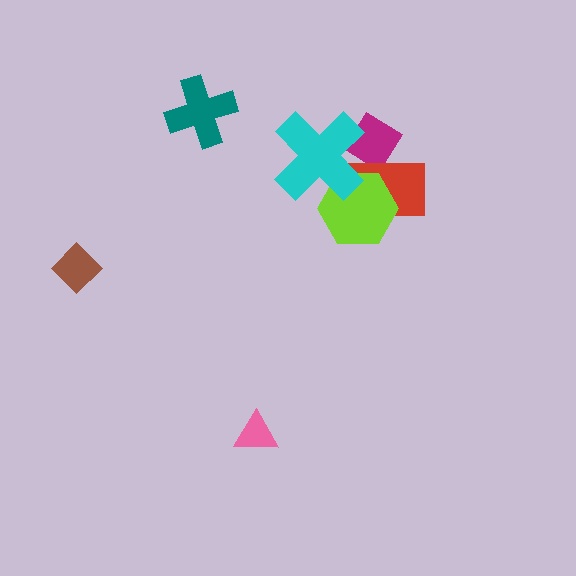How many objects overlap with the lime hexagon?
2 objects overlap with the lime hexagon.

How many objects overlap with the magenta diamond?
2 objects overlap with the magenta diamond.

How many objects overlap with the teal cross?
0 objects overlap with the teal cross.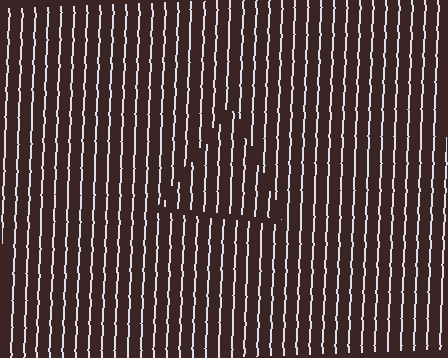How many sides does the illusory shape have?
3 sides — the line-ends trace a triangle.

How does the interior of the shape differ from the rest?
The interior of the shape contains the same grating, shifted by half a period — the contour is defined by the phase discontinuity where line-ends from the inner and outer gratings abut.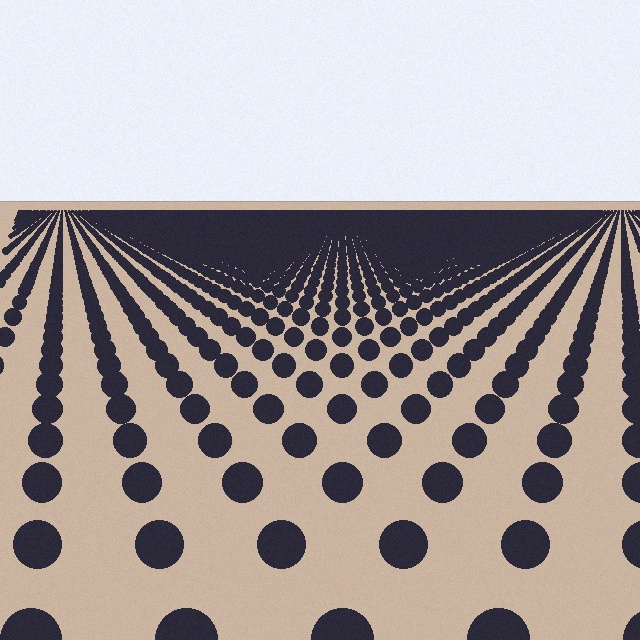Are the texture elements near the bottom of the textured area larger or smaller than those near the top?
Larger. Near the bottom, elements are closer to the viewer and appear at a bigger on-screen size.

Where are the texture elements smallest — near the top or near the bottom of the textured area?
Near the top.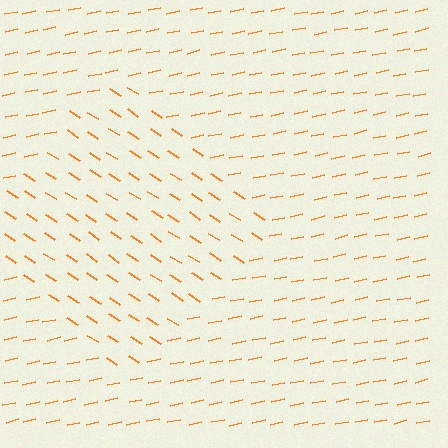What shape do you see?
I see a diamond.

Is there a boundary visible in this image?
Yes, there is a texture boundary formed by a change in line orientation.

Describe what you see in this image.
The image is filled with small orange line segments. A diamond region in the image has lines oriented differently from the surrounding lines, creating a visible texture boundary.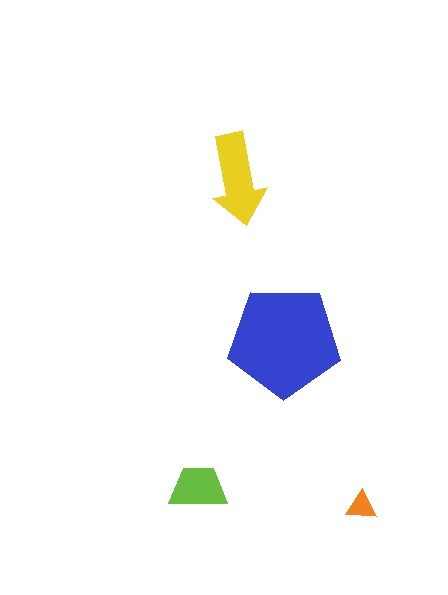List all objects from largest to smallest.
The blue pentagon, the yellow arrow, the lime trapezoid, the orange triangle.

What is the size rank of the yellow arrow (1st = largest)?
2nd.